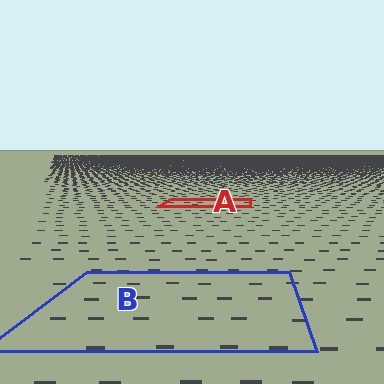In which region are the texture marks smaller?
The texture marks are smaller in region A, because it is farther away.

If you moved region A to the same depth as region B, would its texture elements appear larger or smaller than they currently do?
They would appear larger. At a closer depth, the same texture elements are projected at a bigger on-screen size.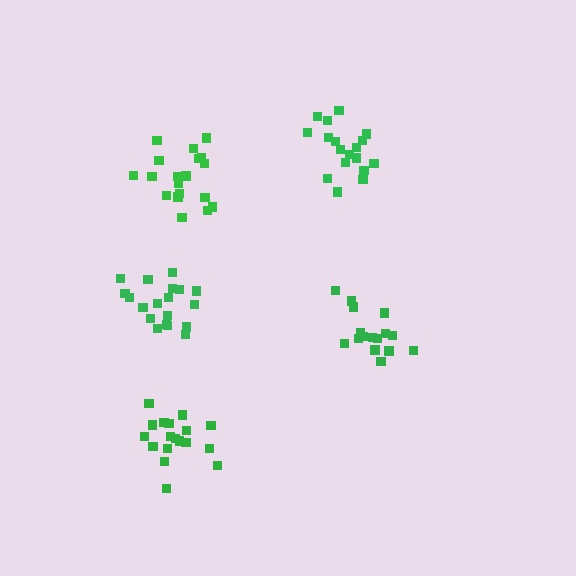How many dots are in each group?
Group 1: 16 dots, Group 2: 19 dots, Group 3: 18 dots, Group 4: 18 dots, Group 5: 19 dots (90 total).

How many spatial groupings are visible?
There are 5 spatial groupings.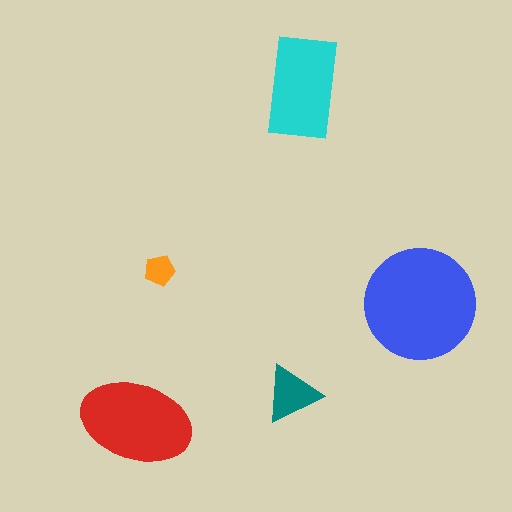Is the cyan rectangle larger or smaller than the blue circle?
Smaller.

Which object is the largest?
The blue circle.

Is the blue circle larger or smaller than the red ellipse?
Larger.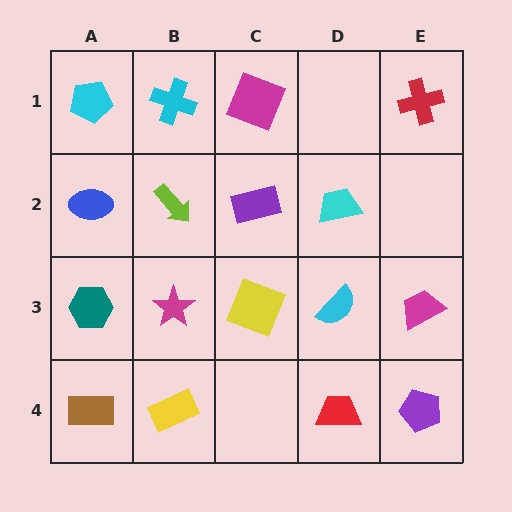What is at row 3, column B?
A magenta star.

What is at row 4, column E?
A purple pentagon.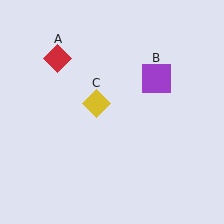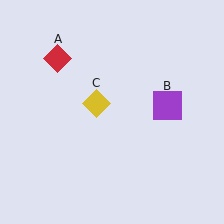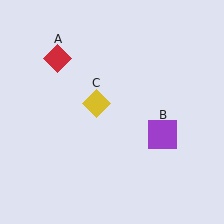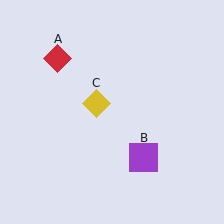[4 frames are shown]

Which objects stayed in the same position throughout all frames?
Red diamond (object A) and yellow diamond (object C) remained stationary.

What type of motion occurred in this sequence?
The purple square (object B) rotated clockwise around the center of the scene.